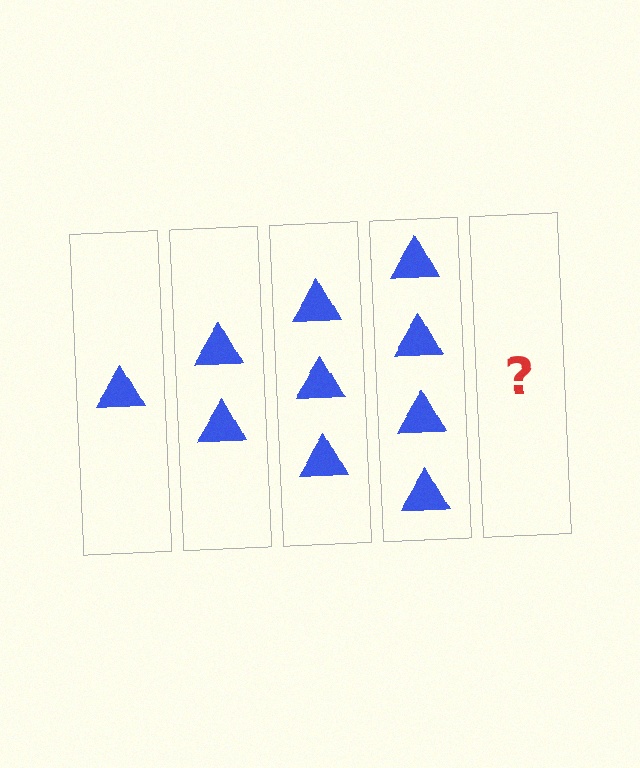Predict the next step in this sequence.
The next step is 5 triangles.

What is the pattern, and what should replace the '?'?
The pattern is that each step adds one more triangle. The '?' should be 5 triangles.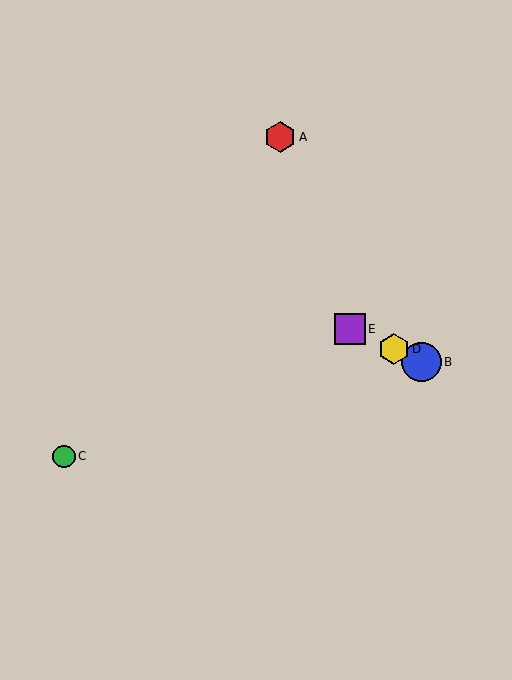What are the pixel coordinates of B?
Object B is at (421, 362).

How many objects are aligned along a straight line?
3 objects (B, D, E) are aligned along a straight line.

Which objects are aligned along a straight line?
Objects B, D, E are aligned along a straight line.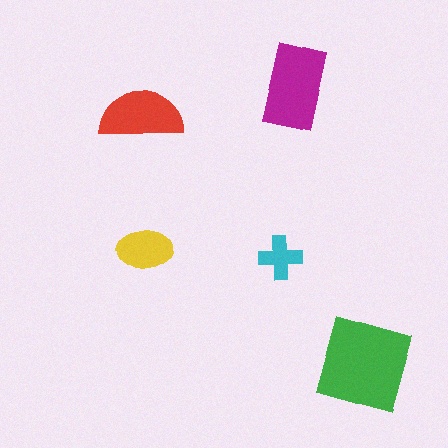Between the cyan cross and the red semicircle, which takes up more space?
The red semicircle.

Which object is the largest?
The green diamond.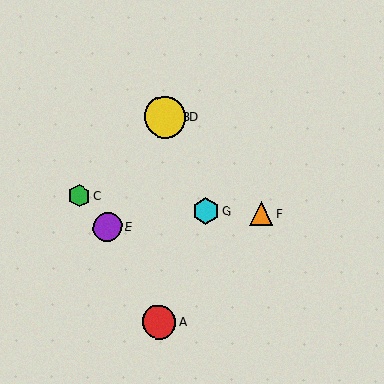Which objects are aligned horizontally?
Objects B, D are aligned horizontally.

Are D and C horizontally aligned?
No, D is at y≈117 and C is at y≈196.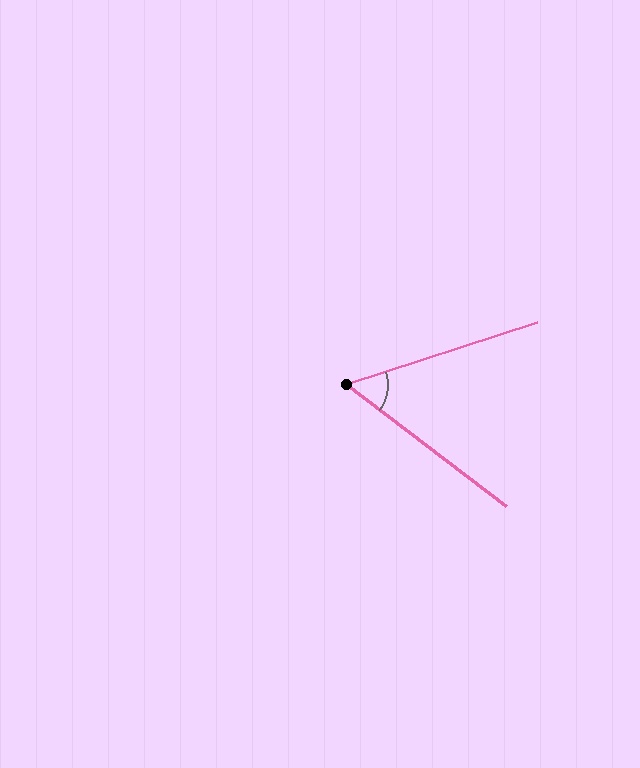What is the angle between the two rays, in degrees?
Approximately 55 degrees.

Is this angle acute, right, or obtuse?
It is acute.